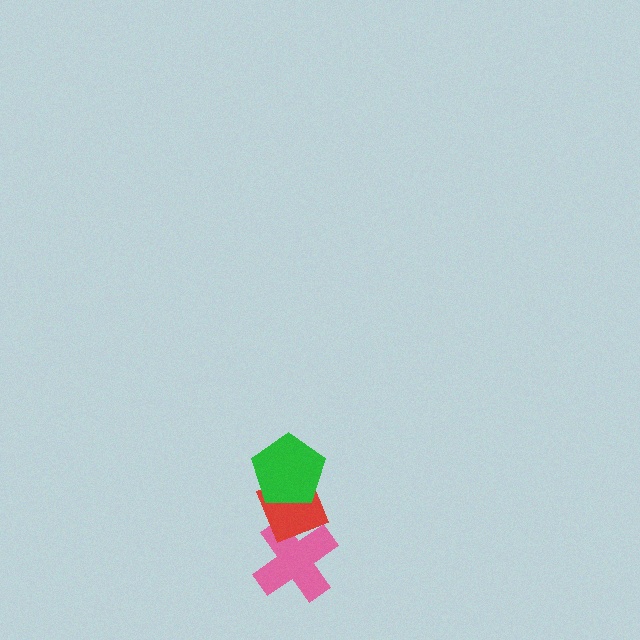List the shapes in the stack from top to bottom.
From top to bottom: the green pentagon, the red diamond, the pink cross.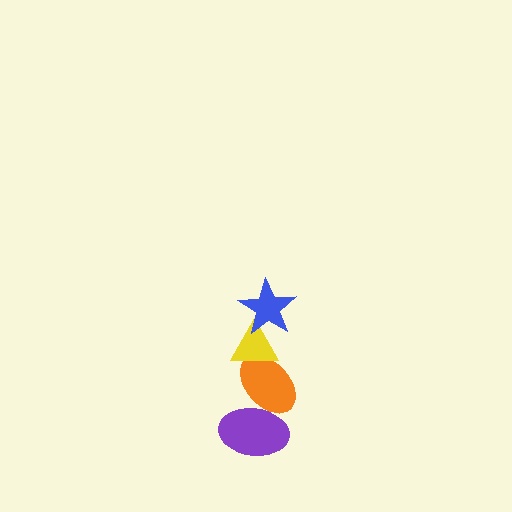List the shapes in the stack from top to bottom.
From top to bottom: the blue star, the yellow triangle, the orange ellipse, the purple ellipse.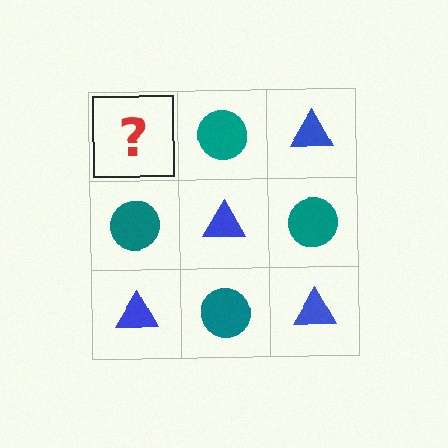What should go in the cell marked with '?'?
The missing cell should contain a blue triangle.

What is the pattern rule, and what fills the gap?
The rule is that it alternates blue triangle and teal circle in a checkerboard pattern. The gap should be filled with a blue triangle.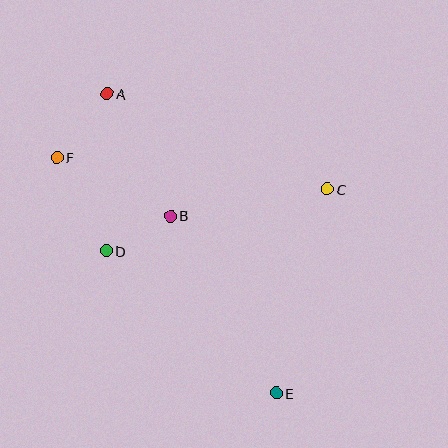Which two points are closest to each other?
Points B and D are closest to each other.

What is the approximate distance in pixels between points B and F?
The distance between B and F is approximately 128 pixels.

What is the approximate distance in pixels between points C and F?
The distance between C and F is approximately 272 pixels.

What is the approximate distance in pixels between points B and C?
The distance between B and C is approximately 159 pixels.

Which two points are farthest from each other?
Points A and E are farthest from each other.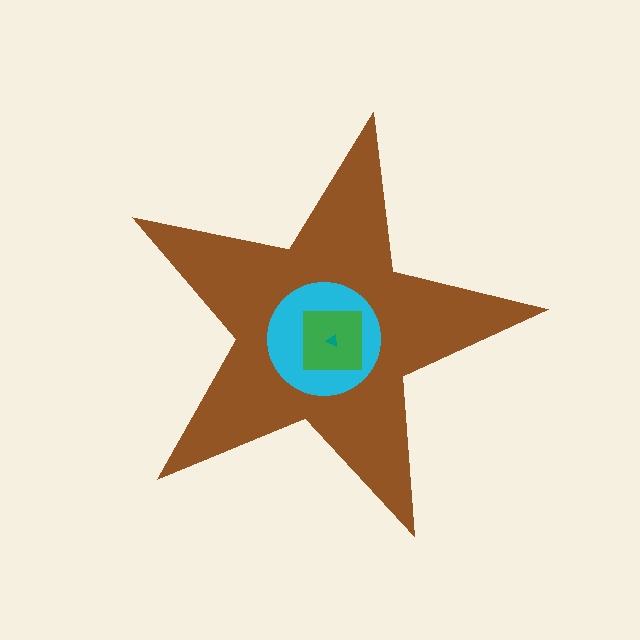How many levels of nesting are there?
4.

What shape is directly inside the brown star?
The cyan circle.